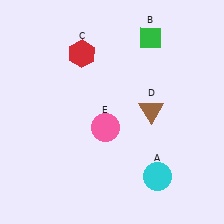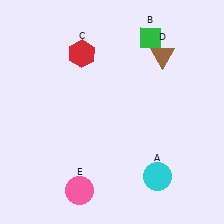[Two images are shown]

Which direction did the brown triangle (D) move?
The brown triangle (D) moved up.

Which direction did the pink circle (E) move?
The pink circle (E) moved down.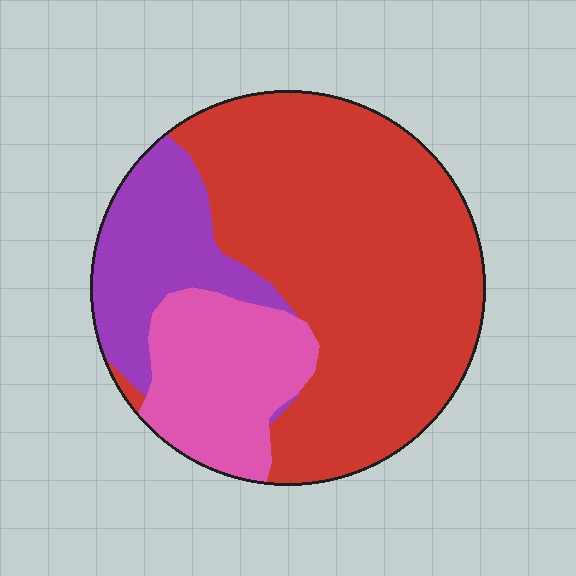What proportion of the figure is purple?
Purple takes up between a sixth and a third of the figure.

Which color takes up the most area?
Red, at roughly 60%.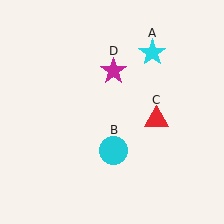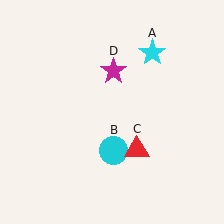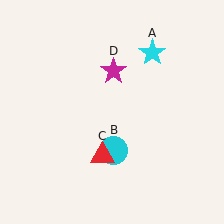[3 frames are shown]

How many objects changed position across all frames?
1 object changed position: red triangle (object C).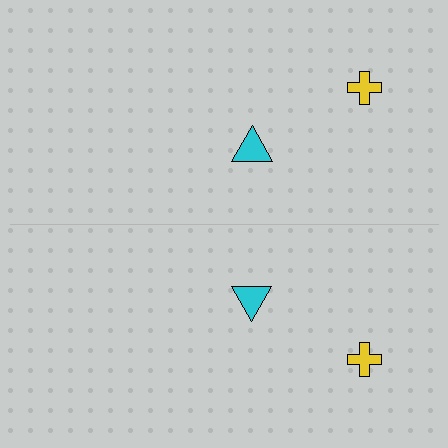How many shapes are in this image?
There are 4 shapes in this image.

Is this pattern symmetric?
Yes, this pattern has bilateral (reflection) symmetry.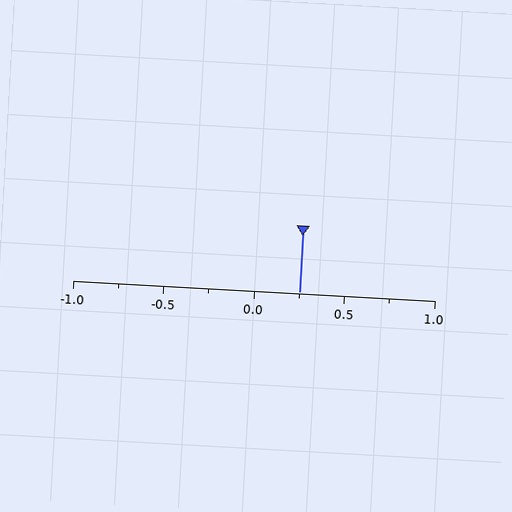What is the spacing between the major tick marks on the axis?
The major ticks are spaced 0.5 apart.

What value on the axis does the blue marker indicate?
The marker indicates approximately 0.25.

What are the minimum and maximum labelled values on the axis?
The axis runs from -1.0 to 1.0.